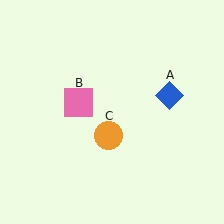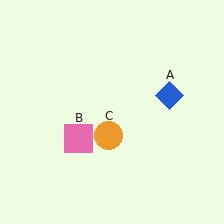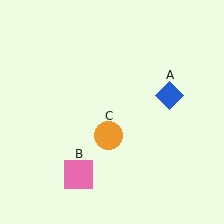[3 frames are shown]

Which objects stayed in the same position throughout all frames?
Blue diamond (object A) and orange circle (object C) remained stationary.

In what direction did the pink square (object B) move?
The pink square (object B) moved down.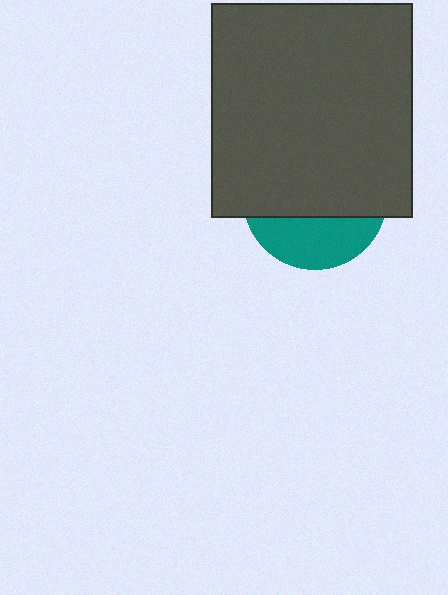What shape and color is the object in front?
The object in front is a dark gray rectangle.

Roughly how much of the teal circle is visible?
A small part of it is visible (roughly 33%).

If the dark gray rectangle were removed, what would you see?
You would see the complete teal circle.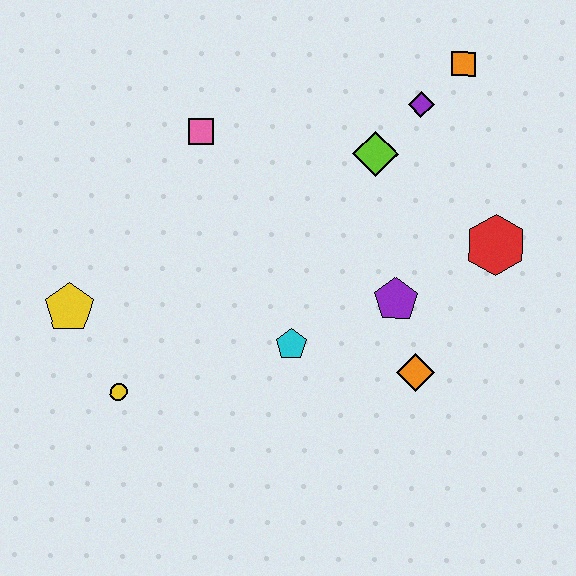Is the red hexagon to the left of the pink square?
No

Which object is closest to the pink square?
The lime diamond is closest to the pink square.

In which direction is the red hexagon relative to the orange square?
The red hexagon is below the orange square.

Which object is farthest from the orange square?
The yellow circle is farthest from the orange square.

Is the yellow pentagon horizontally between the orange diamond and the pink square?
No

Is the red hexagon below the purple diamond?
Yes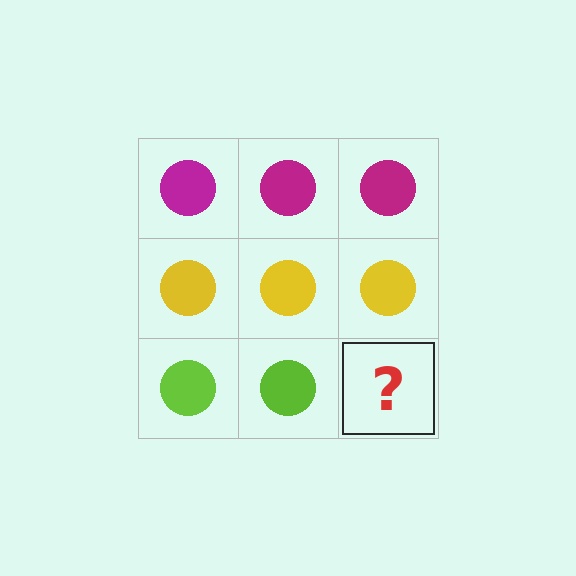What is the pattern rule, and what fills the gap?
The rule is that each row has a consistent color. The gap should be filled with a lime circle.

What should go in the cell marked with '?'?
The missing cell should contain a lime circle.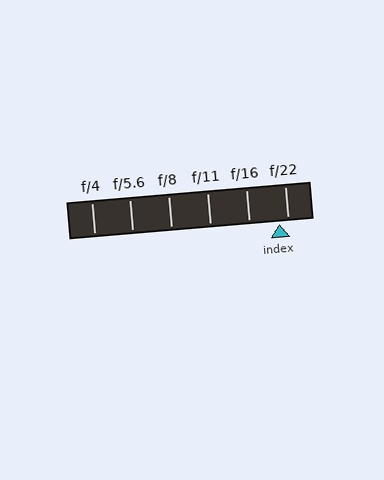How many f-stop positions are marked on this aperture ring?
There are 6 f-stop positions marked.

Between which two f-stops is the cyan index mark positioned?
The index mark is between f/16 and f/22.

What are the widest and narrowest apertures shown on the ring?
The widest aperture shown is f/4 and the narrowest is f/22.